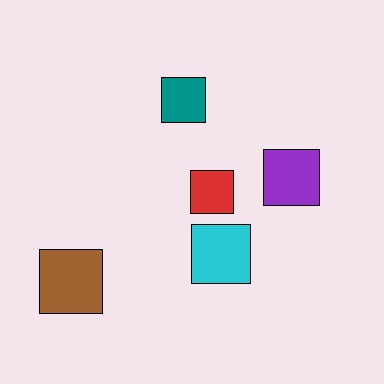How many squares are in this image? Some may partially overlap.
There are 5 squares.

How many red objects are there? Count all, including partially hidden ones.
There is 1 red object.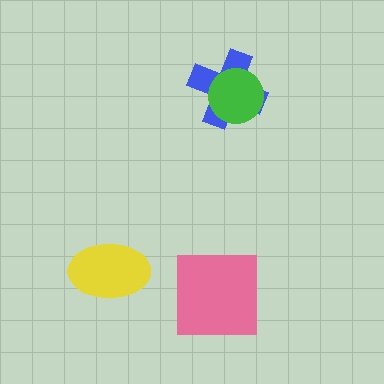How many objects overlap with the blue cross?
1 object overlaps with the blue cross.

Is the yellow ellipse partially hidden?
No, no other shape covers it.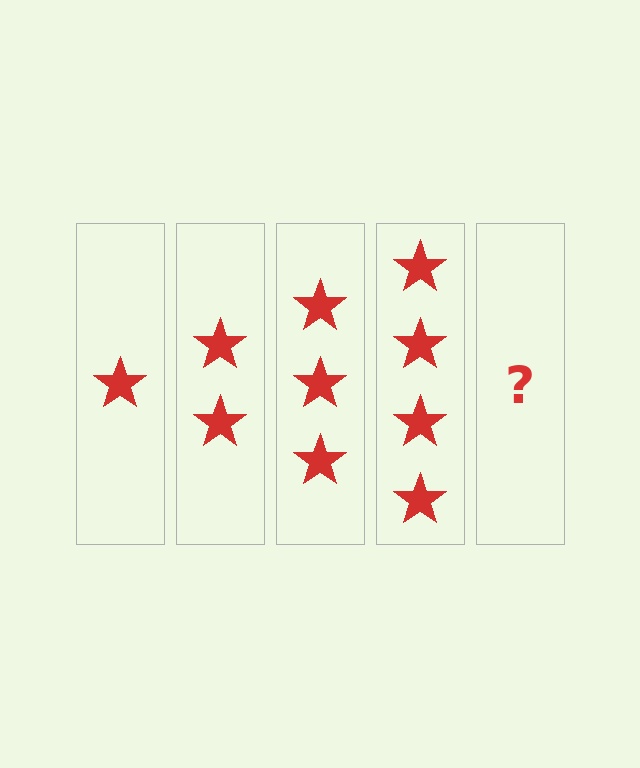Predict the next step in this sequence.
The next step is 5 stars.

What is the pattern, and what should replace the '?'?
The pattern is that each step adds one more star. The '?' should be 5 stars.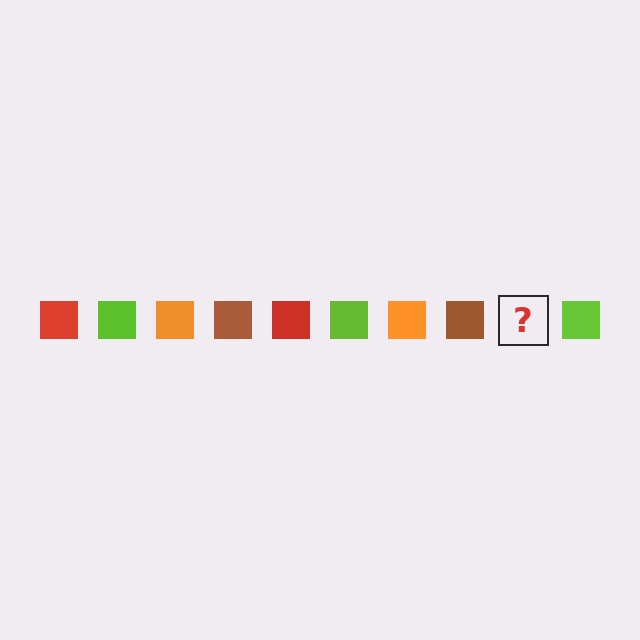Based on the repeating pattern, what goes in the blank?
The blank should be a red square.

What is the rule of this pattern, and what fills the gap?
The rule is that the pattern cycles through red, lime, orange, brown squares. The gap should be filled with a red square.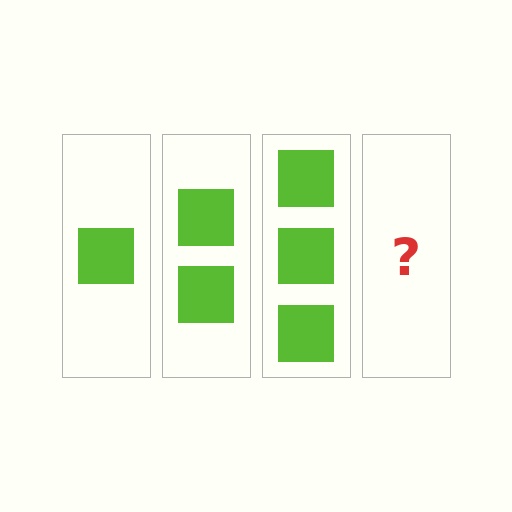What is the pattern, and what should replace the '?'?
The pattern is that each step adds one more square. The '?' should be 4 squares.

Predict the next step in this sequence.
The next step is 4 squares.